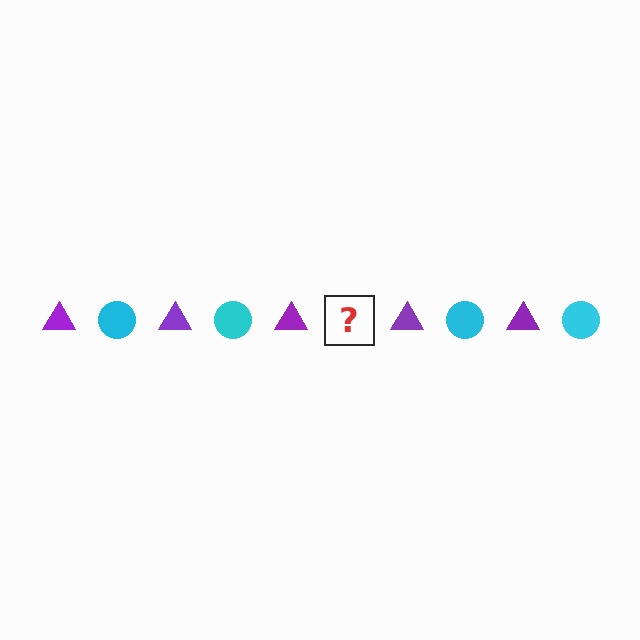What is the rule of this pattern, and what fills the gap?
The rule is that the pattern alternates between purple triangle and cyan circle. The gap should be filled with a cyan circle.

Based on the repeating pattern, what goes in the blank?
The blank should be a cyan circle.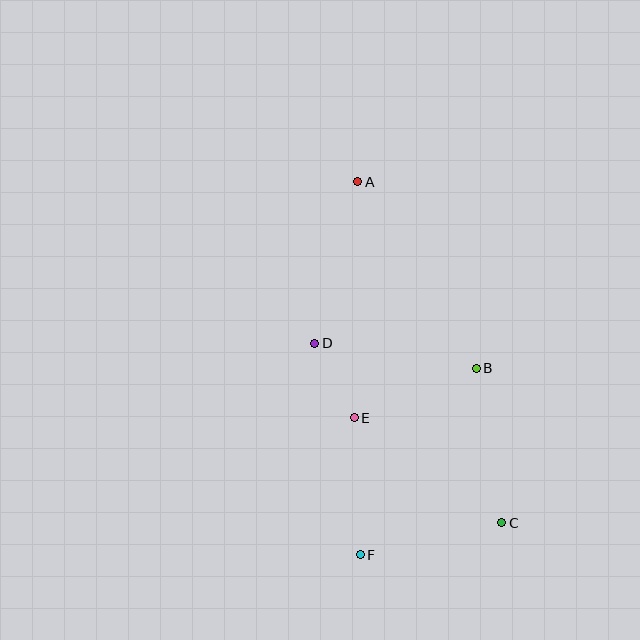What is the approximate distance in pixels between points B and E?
The distance between B and E is approximately 131 pixels.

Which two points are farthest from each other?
Points A and F are farthest from each other.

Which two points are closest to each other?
Points D and E are closest to each other.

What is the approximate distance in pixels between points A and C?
The distance between A and C is approximately 370 pixels.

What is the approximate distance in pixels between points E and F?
The distance between E and F is approximately 137 pixels.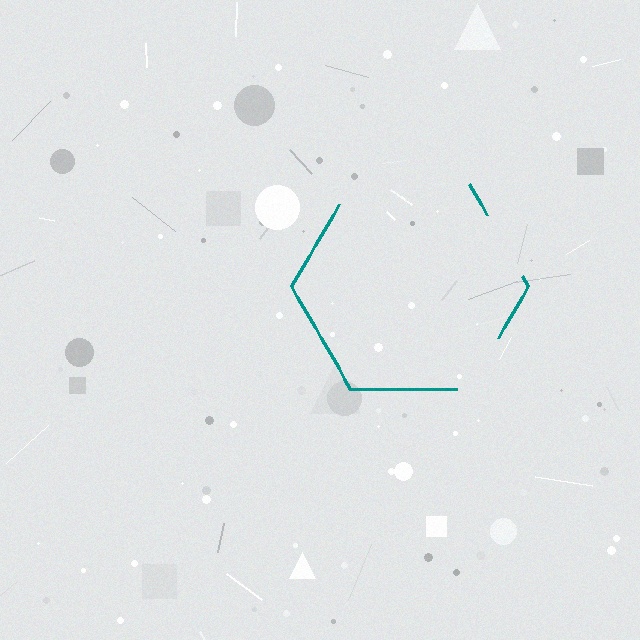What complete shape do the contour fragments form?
The contour fragments form a hexagon.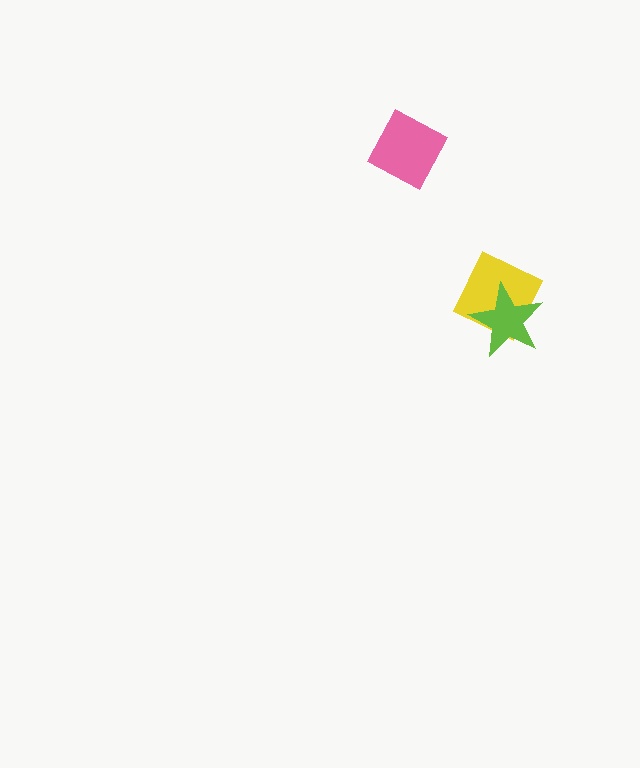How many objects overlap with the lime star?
1 object overlaps with the lime star.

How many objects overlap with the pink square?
0 objects overlap with the pink square.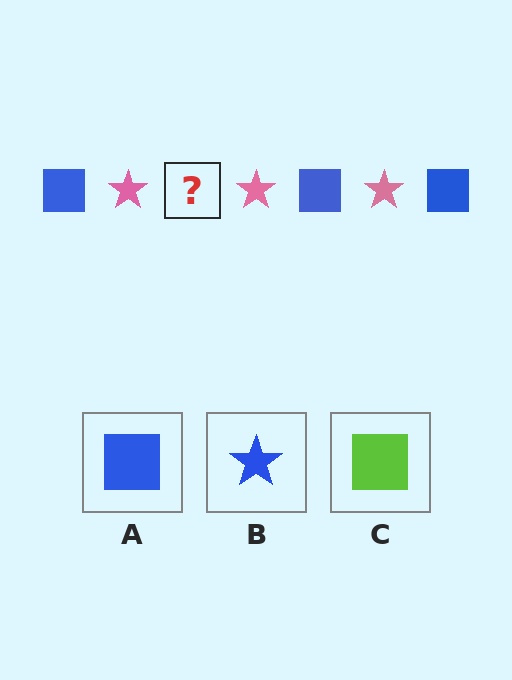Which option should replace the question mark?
Option A.